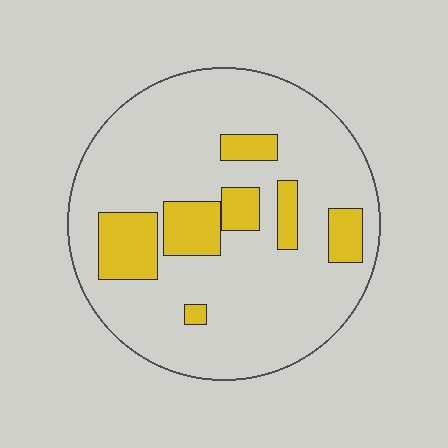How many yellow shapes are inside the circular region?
7.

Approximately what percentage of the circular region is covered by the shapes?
Approximately 20%.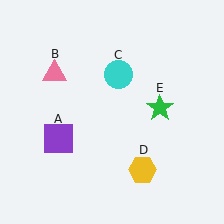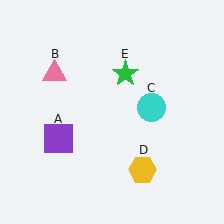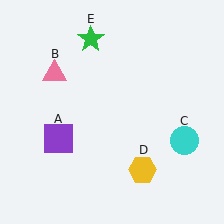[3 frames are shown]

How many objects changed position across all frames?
2 objects changed position: cyan circle (object C), green star (object E).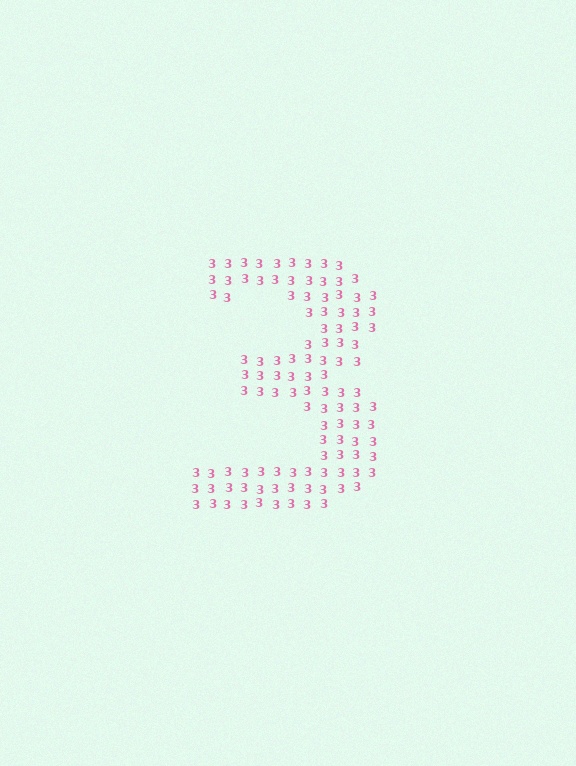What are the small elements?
The small elements are digit 3's.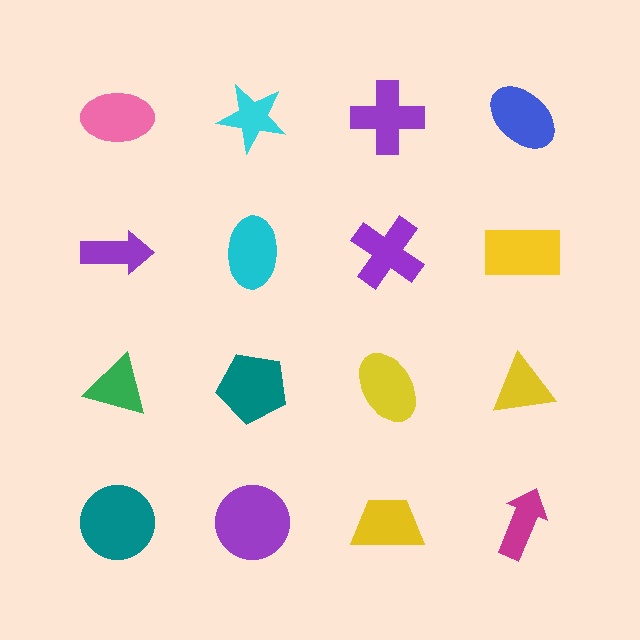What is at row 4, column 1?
A teal circle.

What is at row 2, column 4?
A yellow rectangle.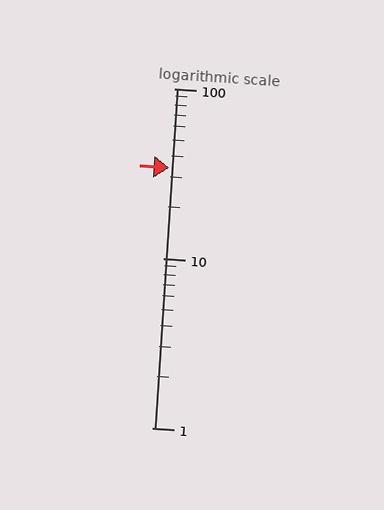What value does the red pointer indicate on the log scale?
The pointer indicates approximately 34.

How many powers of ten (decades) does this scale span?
The scale spans 2 decades, from 1 to 100.